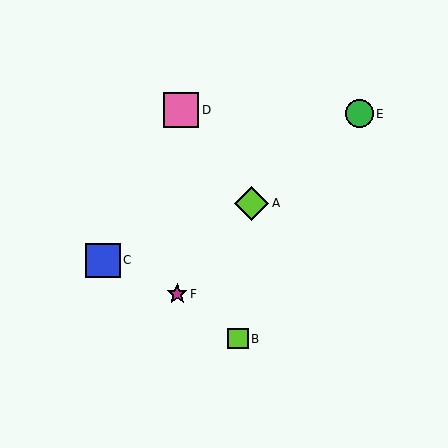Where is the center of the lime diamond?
The center of the lime diamond is at (251, 203).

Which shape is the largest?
The pink square (labeled D) is the largest.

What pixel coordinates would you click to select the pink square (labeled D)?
Click at (181, 110) to select the pink square D.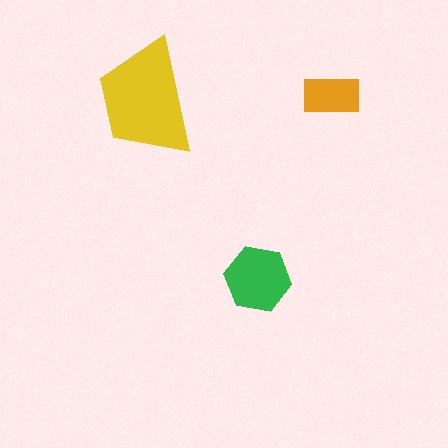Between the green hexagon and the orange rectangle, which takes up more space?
The green hexagon.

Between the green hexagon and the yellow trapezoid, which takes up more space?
The yellow trapezoid.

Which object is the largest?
The yellow trapezoid.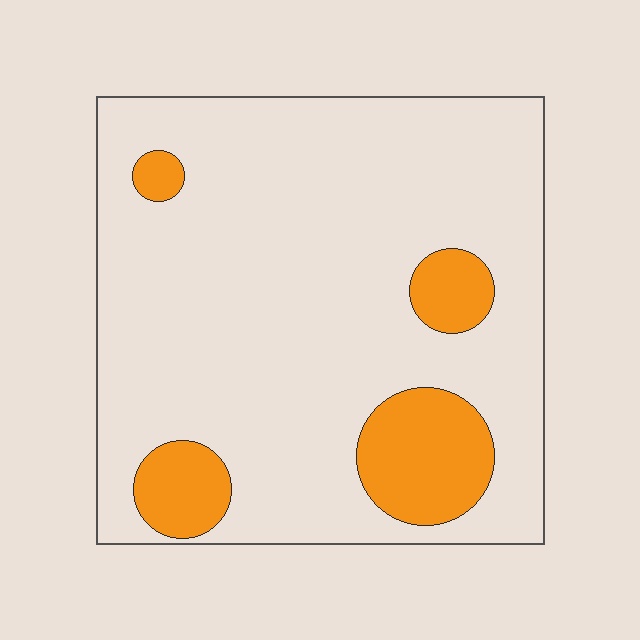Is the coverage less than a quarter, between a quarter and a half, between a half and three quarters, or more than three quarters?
Less than a quarter.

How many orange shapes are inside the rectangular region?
4.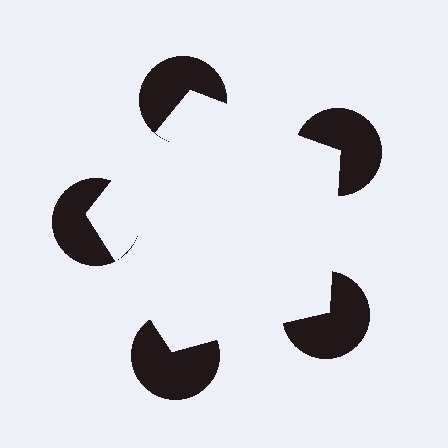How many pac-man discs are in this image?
There are 5 — one at each vertex of the illusory pentagon.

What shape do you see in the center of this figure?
An illusory pentagon — its edges are inferred from the aligned wedge cuts in the pac-man discs, not physically drawn.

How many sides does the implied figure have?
5 sides.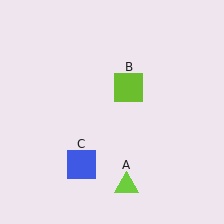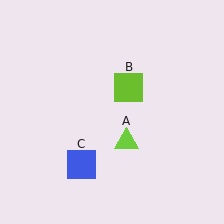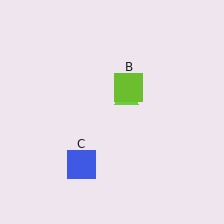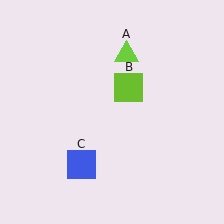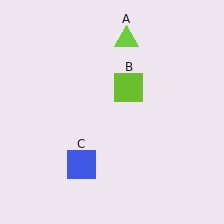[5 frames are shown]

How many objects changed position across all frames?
1 object changed position: lime triangle (object A).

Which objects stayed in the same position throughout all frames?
Lime square (object B) and blue square (object C) remained stationary.